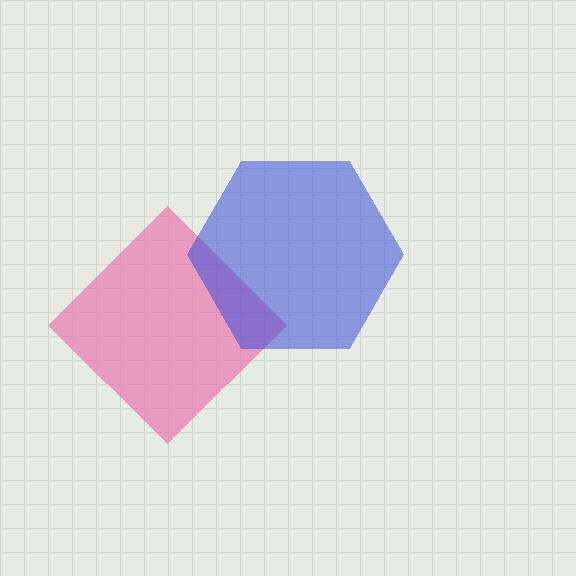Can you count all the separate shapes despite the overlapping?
Yes, there are 2 separate shapes.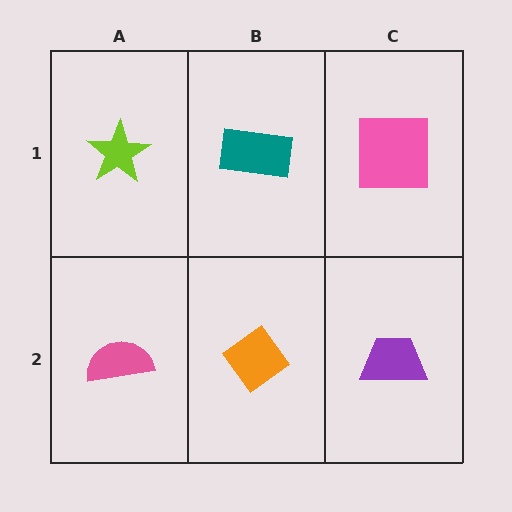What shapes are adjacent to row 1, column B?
An orange diamond (row 2, column B), a lime star (row 1, column A), a pink square (row 1, column C).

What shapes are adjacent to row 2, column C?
A pink square (row 1, column C), an orange diamond (row 2, column B).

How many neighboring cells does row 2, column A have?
2.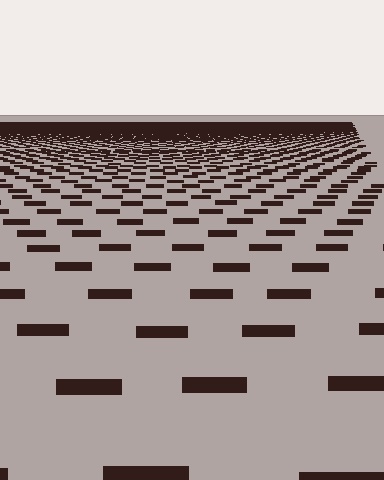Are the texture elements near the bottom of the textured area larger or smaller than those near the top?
Larger. Near the bottom, elements are closer to the viewer and appear at a bigger on-screen size.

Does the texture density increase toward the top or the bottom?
Density increases toward the top.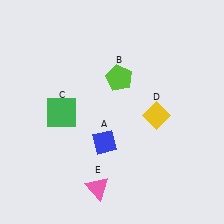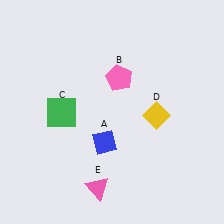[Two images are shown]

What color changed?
The pentagon (B) changed from lime in Image 1 to pink in Image 2.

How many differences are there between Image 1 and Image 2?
There is 1 difference between the two images.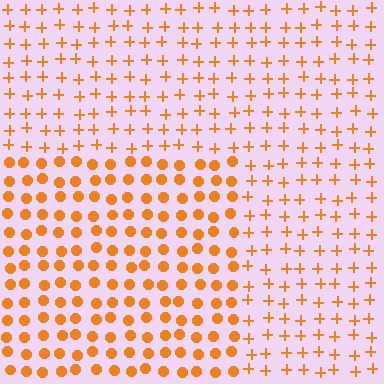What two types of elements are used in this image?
The image uses circles inside the rectangle region and plus signs outside it.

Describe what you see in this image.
The image is filled with small orange elements arranged in a uniform grid. A rectangle-shaped region contains circles, while the surrounding area contains plus signs. The boundary is defined purely by the change in element shape.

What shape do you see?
I see a rectangle.